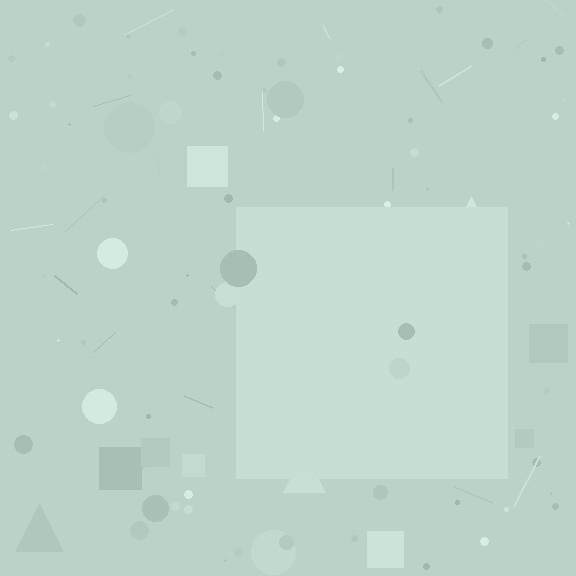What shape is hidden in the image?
A square is hidden in the image.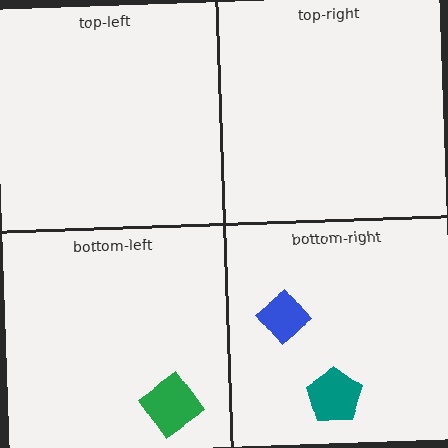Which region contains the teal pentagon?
The bottom-right region.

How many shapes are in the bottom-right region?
2.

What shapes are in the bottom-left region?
The green diamond.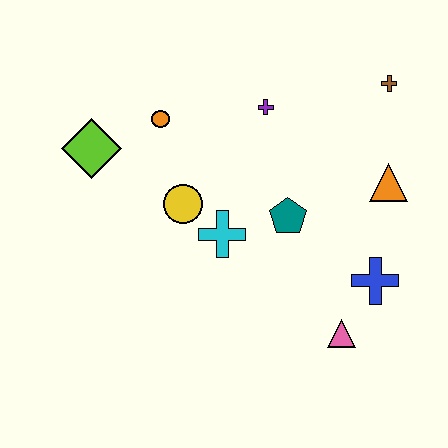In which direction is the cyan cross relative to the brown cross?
The cyan cross is to the left of the brown cross.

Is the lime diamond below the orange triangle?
No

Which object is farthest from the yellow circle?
The brown cross is farthest from the yellow circle.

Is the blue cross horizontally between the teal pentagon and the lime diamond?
No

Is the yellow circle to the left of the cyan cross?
Yes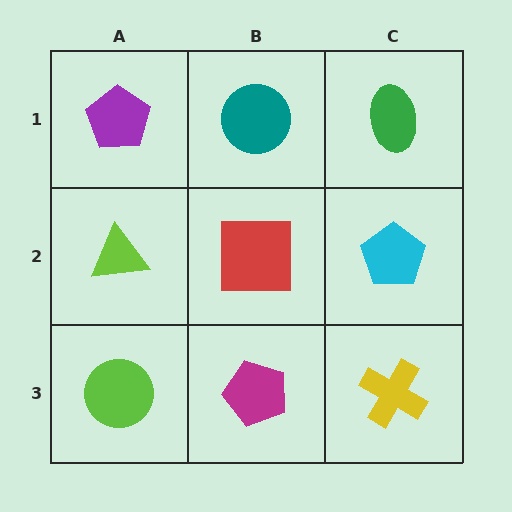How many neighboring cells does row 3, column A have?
2.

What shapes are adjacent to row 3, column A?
A lime triangle (row 2, column A), a magenta pentagon (row 3, column B).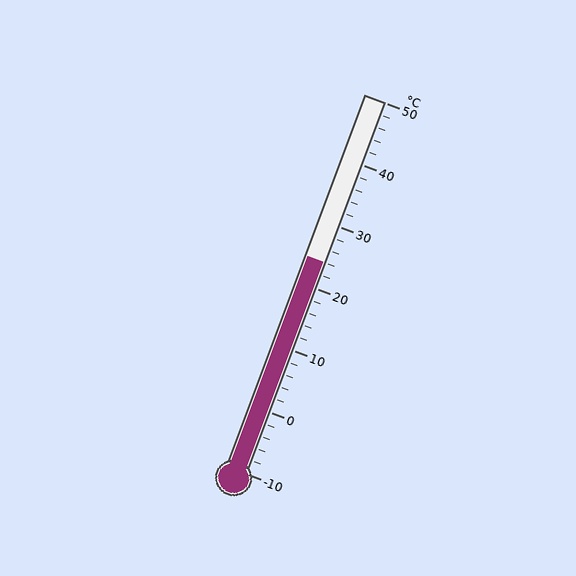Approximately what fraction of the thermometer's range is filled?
The thermometer is filled to approximately 55% of its range.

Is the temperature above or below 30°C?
The temperature is below 30°C.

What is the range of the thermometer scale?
The thermometer scale ranges from -10°C to 50°C.